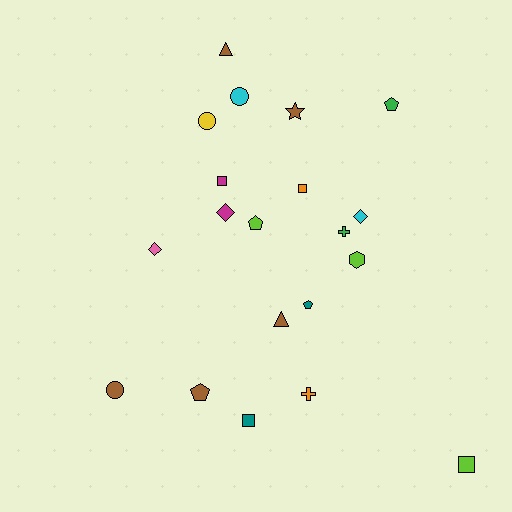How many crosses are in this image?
There are 2 crosses.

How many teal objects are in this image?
There are 2 teal objects.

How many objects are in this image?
There are 20 objects.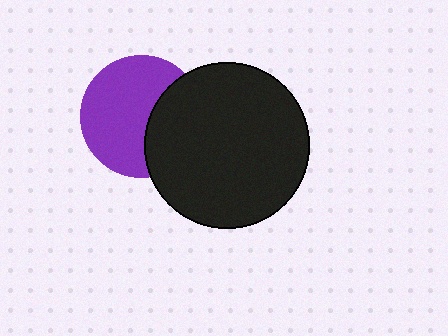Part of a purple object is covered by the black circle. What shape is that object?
It is a circle.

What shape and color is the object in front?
The object in front is a black circle.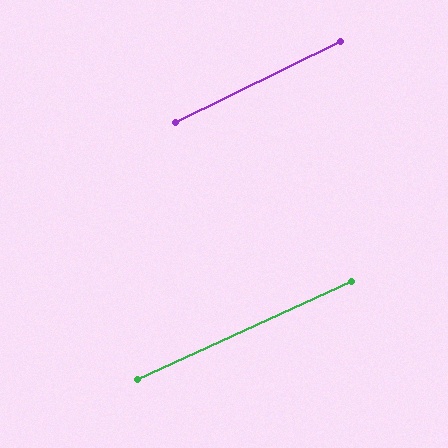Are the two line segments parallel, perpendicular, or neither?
Parallel — their directions differ by only 1.4°.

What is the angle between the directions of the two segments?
Approximately 1 degree.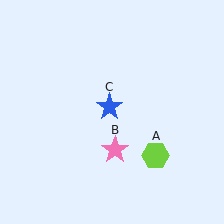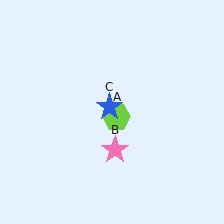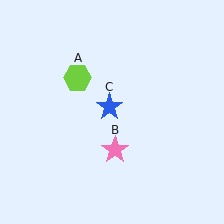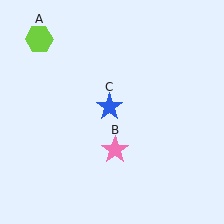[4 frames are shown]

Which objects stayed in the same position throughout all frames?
Pink star (object B) and blue star (object C) remained stationary.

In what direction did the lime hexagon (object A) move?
The lime hexagon (object A) moved up and to the left.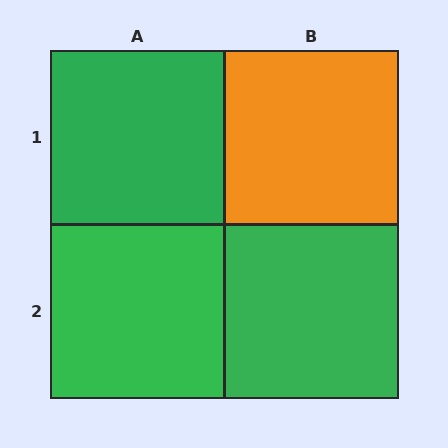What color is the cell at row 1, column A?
Green.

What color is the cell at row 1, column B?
Orange.